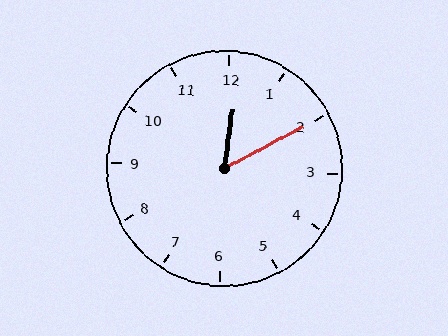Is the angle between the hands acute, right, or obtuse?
It is acute.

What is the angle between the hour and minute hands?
Approximately 55 degrees.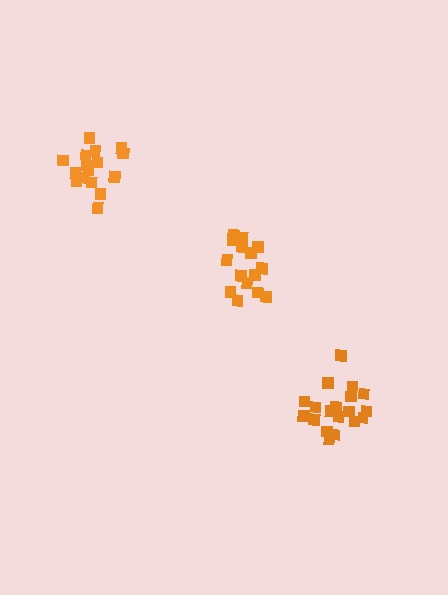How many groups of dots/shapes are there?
There are 3 groups.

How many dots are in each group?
Group 1: 15 dots, Group 2: 16 dots, Group 3: 19 dots (50 total).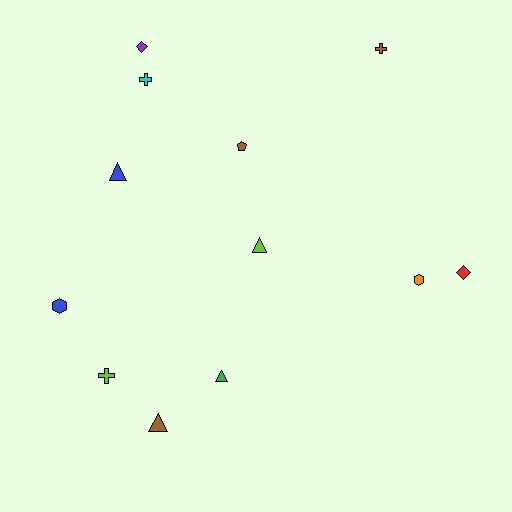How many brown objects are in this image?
There are 3 brown objects.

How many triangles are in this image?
There are 4 triangles.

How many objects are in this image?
There are 12 objects.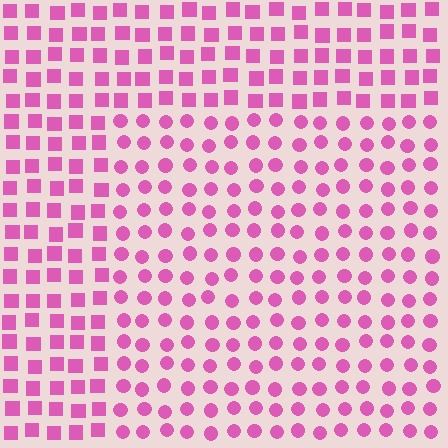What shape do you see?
I see a rectangle.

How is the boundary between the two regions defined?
The boundary is defined by a change in element shape: circles inside vs. squares outside. All elements share the same color and spacing.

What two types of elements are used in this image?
The image uses circles inside the rectangle region and squares outside it.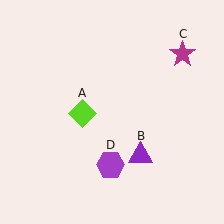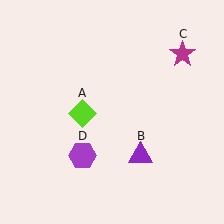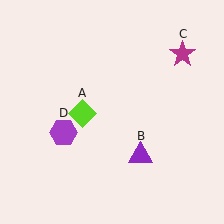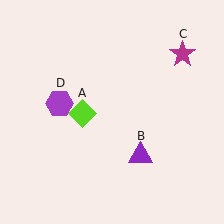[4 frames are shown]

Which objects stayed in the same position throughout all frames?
Lime diamond (object A) and purple triangle (object B) and magenta star (object C) remained stationary.